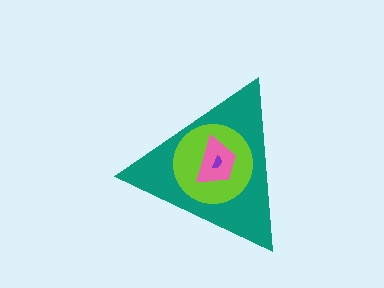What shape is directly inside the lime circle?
The pink trapezoid.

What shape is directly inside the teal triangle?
The lime circle.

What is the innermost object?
The purple semicircle.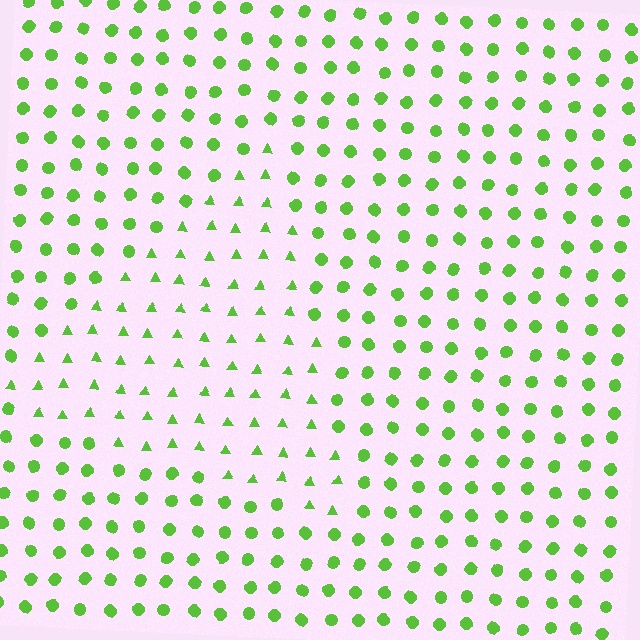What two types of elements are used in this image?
The image uses triangles inside the triangle region and circles outside it.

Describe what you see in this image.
The image is filled with small lime elements arranged in a uniform grid. A triangle-shaped region contains triangles, while the surrounding area contains circles. The boundary is defined purely by the change in element shape.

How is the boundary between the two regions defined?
The boundary is defined by a change in element shape: triangles inside vs. circles outside. All elements share the same color and spacing.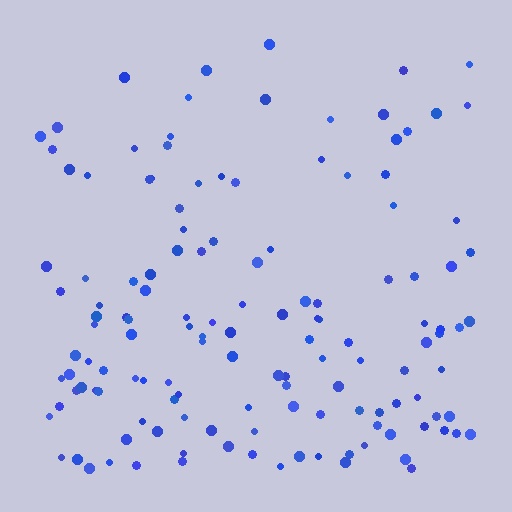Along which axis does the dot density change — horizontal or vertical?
Vertical.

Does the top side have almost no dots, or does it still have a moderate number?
Still a moderate number, just noticeably fewer than the bottom.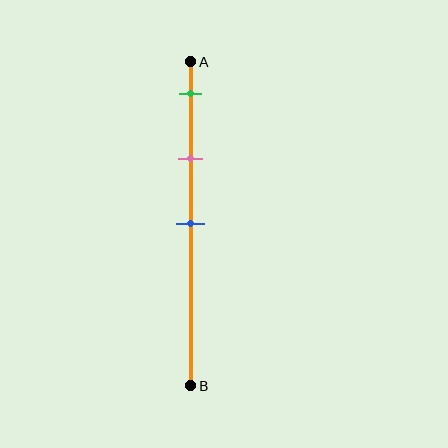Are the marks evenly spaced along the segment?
Yes, the marks are approximately evenly spaced.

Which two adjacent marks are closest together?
The green and pink marks are the closest adjacent pair.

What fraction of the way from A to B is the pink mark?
The pink mark is approximately 30% (0.3) of the way from A to B.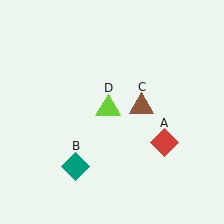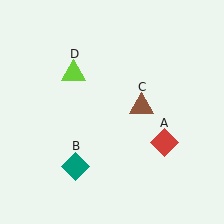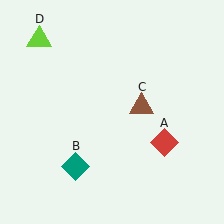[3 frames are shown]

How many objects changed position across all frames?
1 object changed position: lime triangle (object D).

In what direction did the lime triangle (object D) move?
The lime triangle (object D) moved up and to the left.